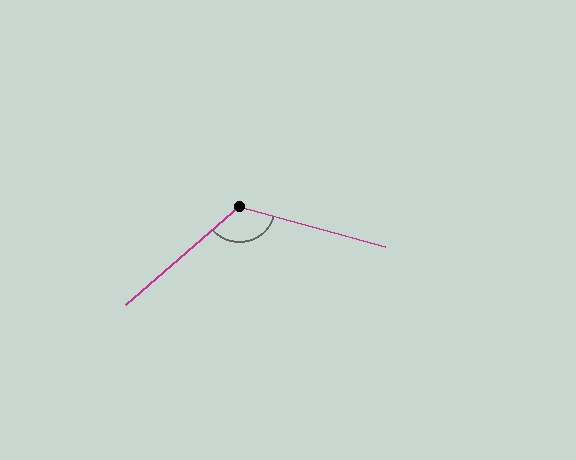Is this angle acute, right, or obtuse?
It is obtuse.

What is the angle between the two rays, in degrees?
Approximately 124 degrees.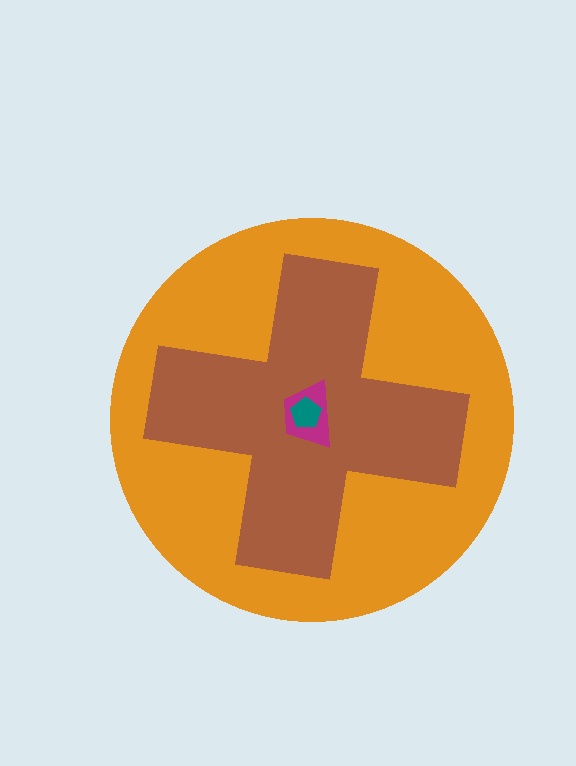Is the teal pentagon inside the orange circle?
Yes.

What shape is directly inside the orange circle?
The brown cross.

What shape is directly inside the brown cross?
The magenta trapezoid.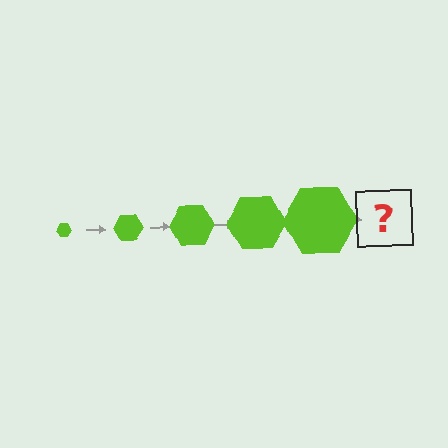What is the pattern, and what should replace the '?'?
The pattern is that the hexagon gets progressively larger each step. The '?' should be a lime hexagon, larger than the previous one.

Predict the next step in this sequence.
The next step is a lime hexagon, larger than the previous one.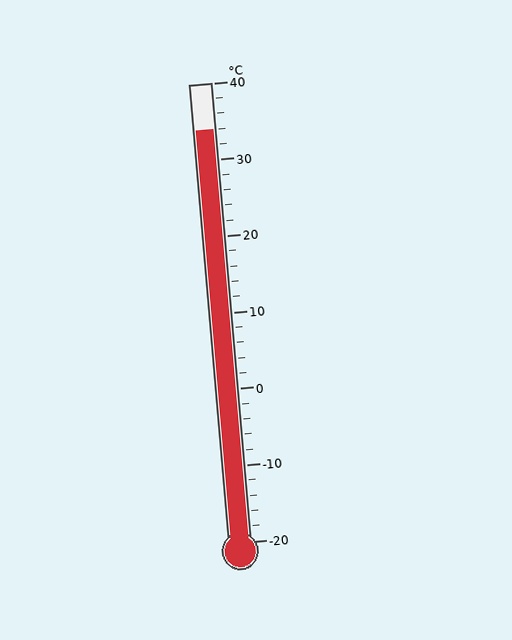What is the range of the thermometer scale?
The thermometer scale ranges from -20°C to 40°C.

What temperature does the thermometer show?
The thermometer shows approximately 34°C.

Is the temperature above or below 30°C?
The temperature is above 30°C.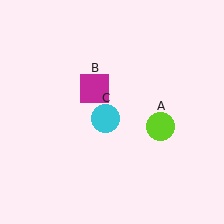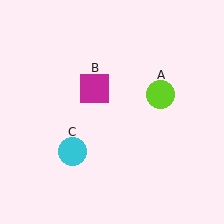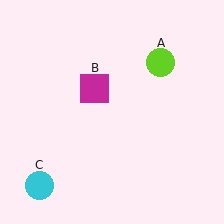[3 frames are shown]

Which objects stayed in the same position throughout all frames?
Magenta square (object B) remained stationary.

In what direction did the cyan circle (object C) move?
The cyan circle (object C) moved down and to the left.